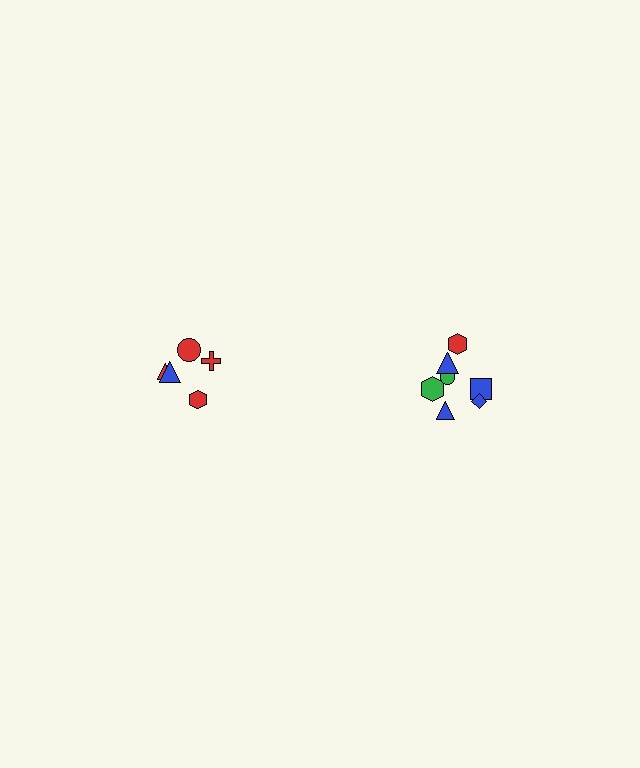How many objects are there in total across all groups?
There are 12 objects.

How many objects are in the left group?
There are 5 objects.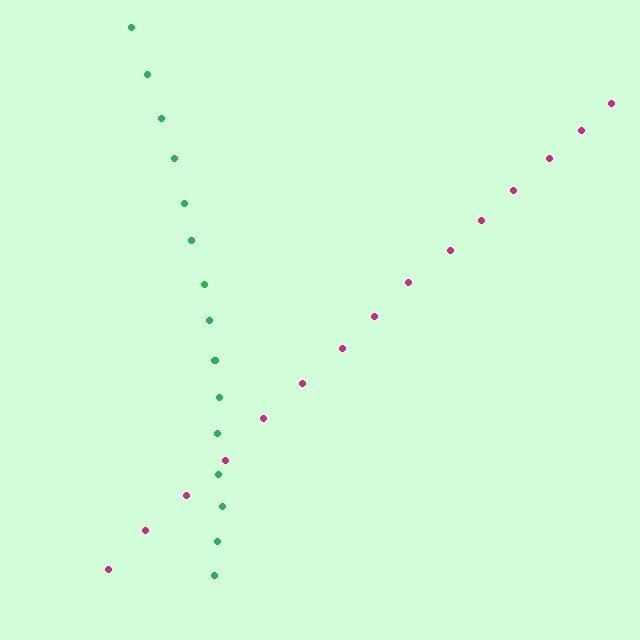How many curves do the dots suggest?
There are 2 distinct paths.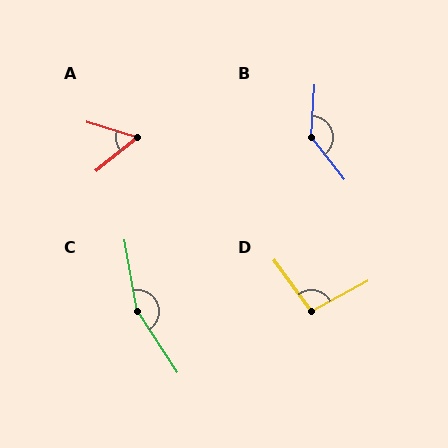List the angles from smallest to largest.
A (55°), D (98°), B (138°), C (157°).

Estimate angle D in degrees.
Approximately 98 degrees.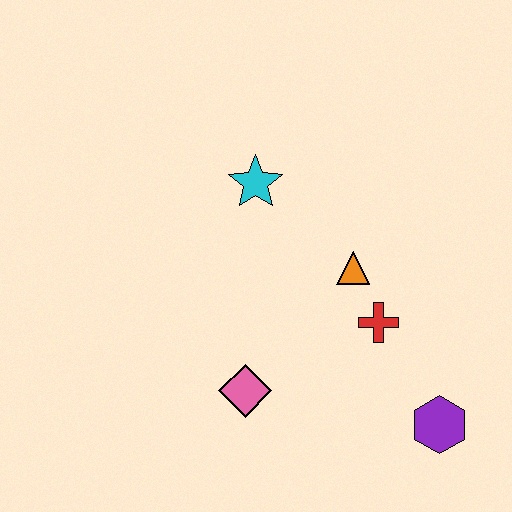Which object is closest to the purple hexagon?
The red cross is closest to the purple hexagon.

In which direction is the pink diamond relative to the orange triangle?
The pink diamond is below the orange triangle.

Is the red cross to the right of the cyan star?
Yes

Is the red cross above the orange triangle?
No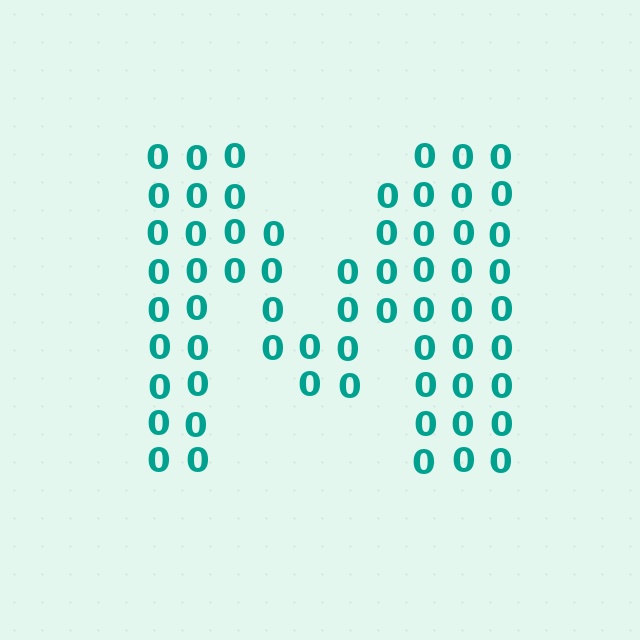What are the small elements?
The small elements are digit 0's.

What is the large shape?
The large shape is the letter M.